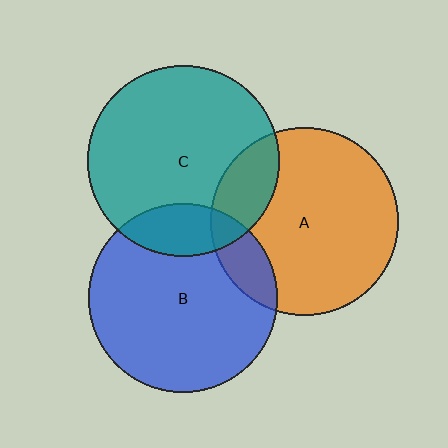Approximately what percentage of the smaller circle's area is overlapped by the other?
Approximately 15%.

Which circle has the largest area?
Circle C (teal).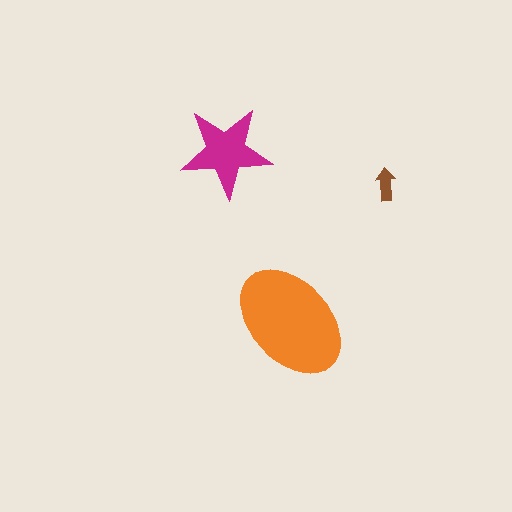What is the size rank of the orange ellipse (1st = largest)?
1st.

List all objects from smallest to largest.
The brown arrow, the magenta star, the orange ellipse.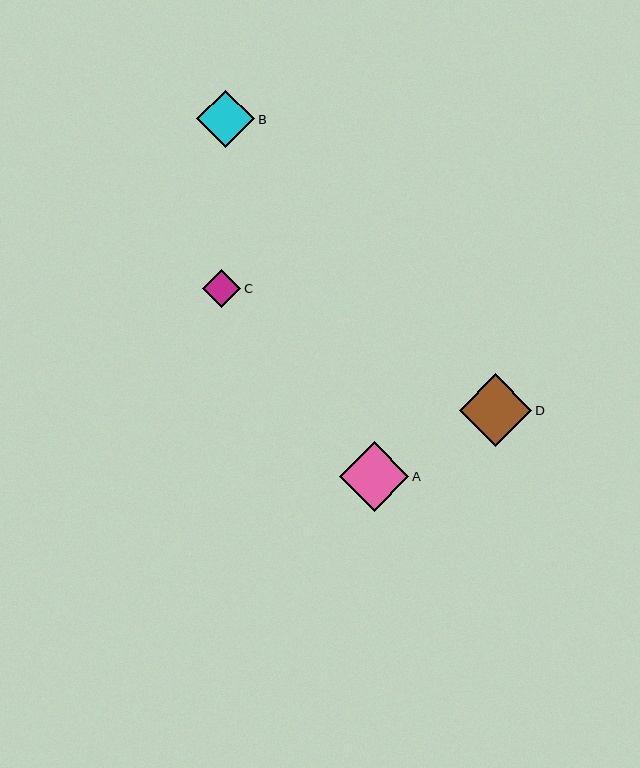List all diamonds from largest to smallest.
From largest to smallest: D, A, B, C.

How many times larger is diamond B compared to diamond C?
Diamond B is approximately 1.5 times the size of diamond C.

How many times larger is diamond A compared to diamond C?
Diamond A is approximately 1.8 times the size of diamond C.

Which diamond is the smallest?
Diamond C is the smallest with a size of approximately 38 pixels.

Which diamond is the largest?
Diamond D is the largest with a size of approximately 72 pixels.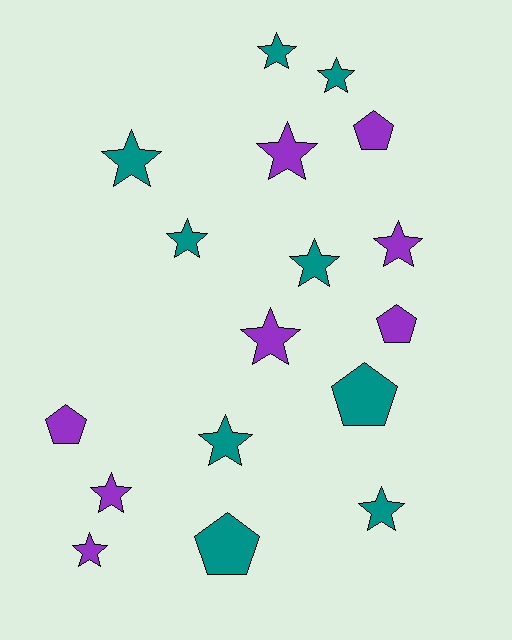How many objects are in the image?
There are 17 objects.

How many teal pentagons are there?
There are 2 teal pentagons.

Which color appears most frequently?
Teal, with 9 objects.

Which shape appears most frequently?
Star, with 12 objects.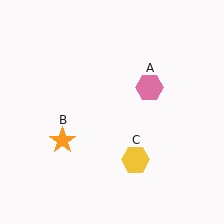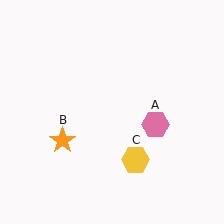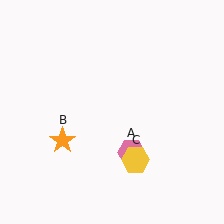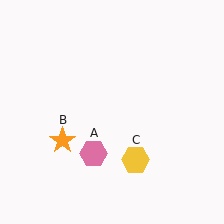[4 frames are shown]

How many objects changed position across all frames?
1 object changed position: pink hexagon (object A).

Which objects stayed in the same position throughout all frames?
Orange star (object B) and yellow hexagon (object C) remained stationary.